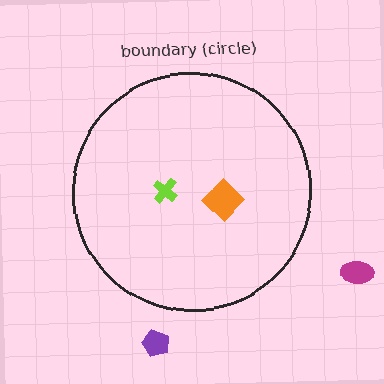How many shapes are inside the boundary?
2 inside, 2 outside.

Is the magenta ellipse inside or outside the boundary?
Outside.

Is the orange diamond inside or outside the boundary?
Inside.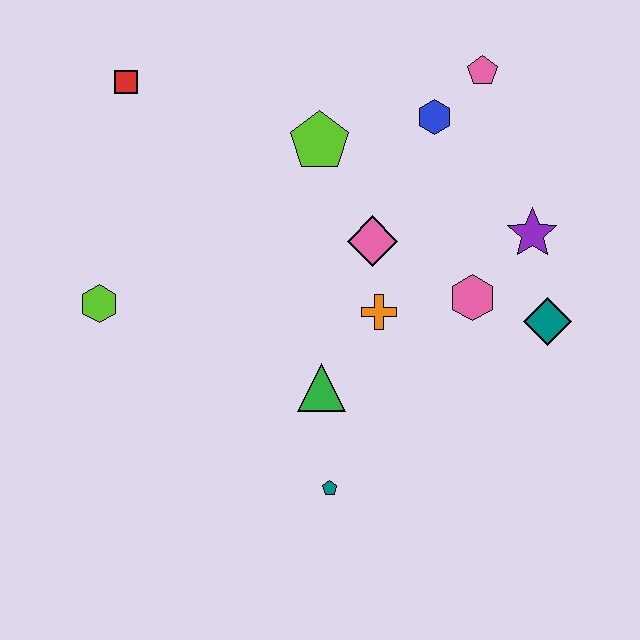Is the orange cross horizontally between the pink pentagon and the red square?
Yes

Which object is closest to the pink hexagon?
The teal diamond is closest to the pink hexagon.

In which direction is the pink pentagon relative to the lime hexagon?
The pink pentagon is to the right of the lime hexagon.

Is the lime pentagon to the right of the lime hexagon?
Yes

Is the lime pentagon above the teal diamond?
Yes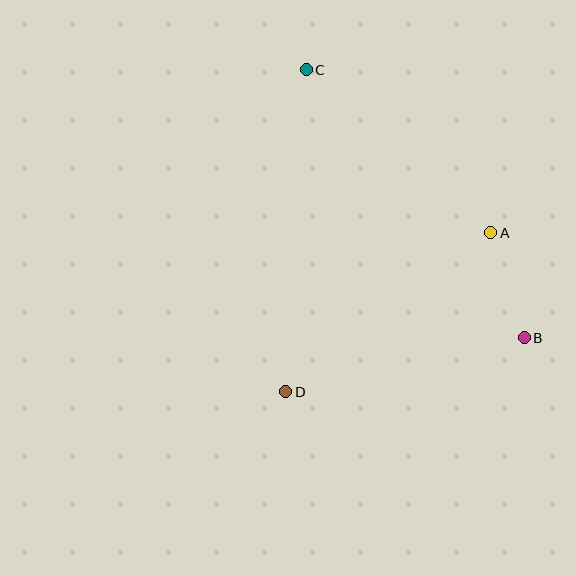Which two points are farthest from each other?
Points B and C are farthest from each other.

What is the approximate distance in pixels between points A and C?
The distance between A and C is approximately 247 pixels.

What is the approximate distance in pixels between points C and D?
The distance between C and D is approximately 323 pixels.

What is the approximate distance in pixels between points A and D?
The distance between A and D is approximately 260 pixels.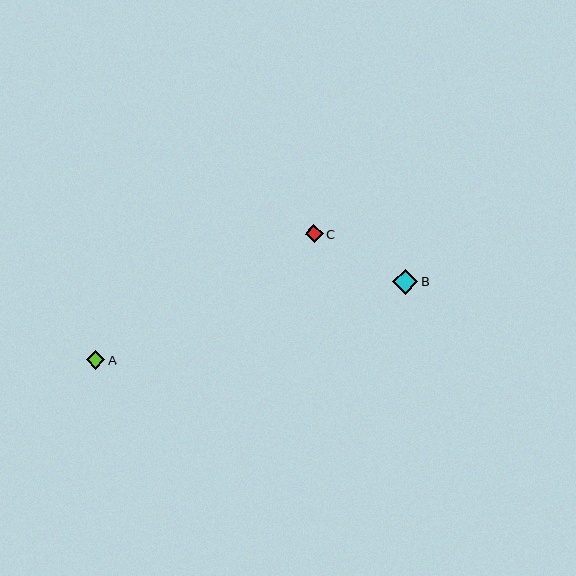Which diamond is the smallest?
Diamond A is the smallest with a size of approximately 18 pixels.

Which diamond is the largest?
Diamond B is the largest with a size of approximately 25 pixels.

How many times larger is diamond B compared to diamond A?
Diamond B is approximately 1.4 times the size of diamond A.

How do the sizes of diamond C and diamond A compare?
Diamond C and diamond A are approximately the same size.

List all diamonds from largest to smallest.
From largest to smallest: B, C, A.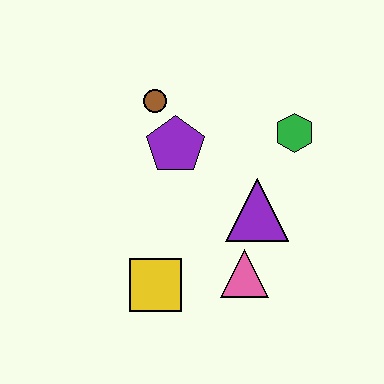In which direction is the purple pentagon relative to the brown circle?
The purple pentagon is below the brown circle.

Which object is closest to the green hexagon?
The purple triangle is closest to the green hexagon.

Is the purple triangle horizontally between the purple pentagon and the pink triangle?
No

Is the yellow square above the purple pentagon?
No